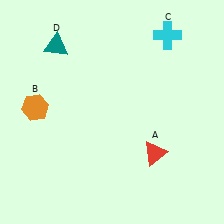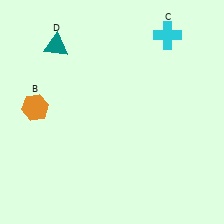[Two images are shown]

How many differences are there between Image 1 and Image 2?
There is 1 difference between the two images.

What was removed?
The red triangle (A) was removed in Image 2.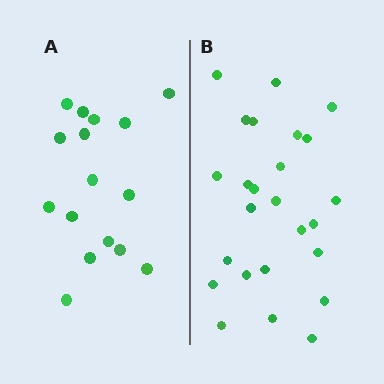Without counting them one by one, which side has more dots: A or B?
Region B (the right region) has more dots.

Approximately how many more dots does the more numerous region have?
Region B has roughly 8 or so more dots than region A.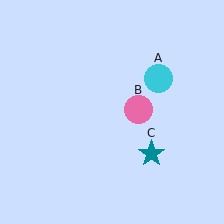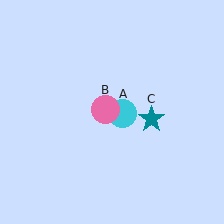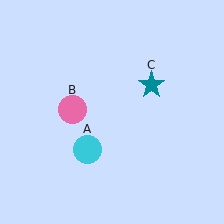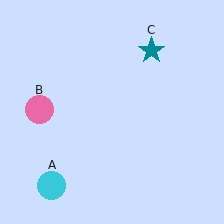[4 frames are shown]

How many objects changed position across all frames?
3 objects changed position: cyan circle (object A), pink circle (object B), teal star (object C).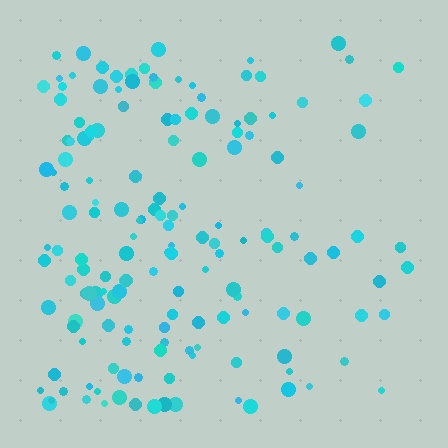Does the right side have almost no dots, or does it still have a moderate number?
Still a moderate number, just noticeably fewer than the left.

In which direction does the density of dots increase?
From right to left, with the left side densest.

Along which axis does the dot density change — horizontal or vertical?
Horizontal.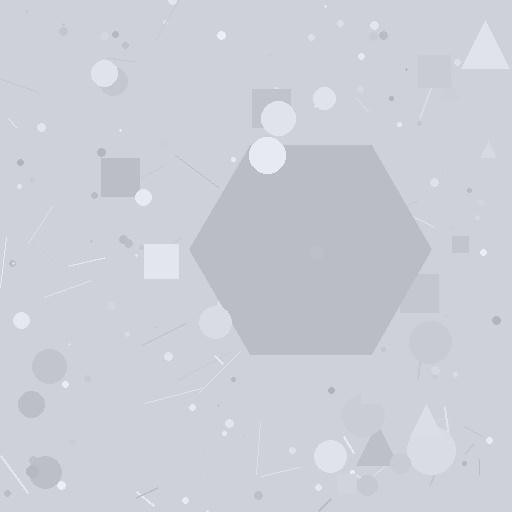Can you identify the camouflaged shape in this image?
The camouflaged shape is a hexagon.